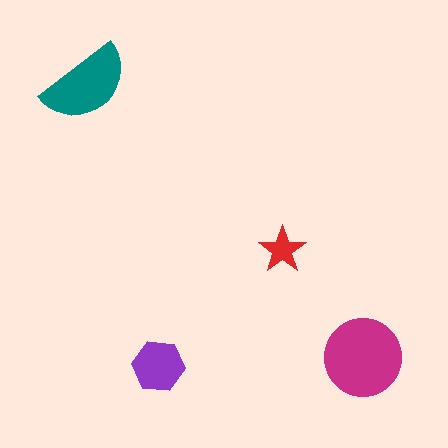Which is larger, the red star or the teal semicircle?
The teal semicircle.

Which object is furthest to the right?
The magenta circle is rightmost.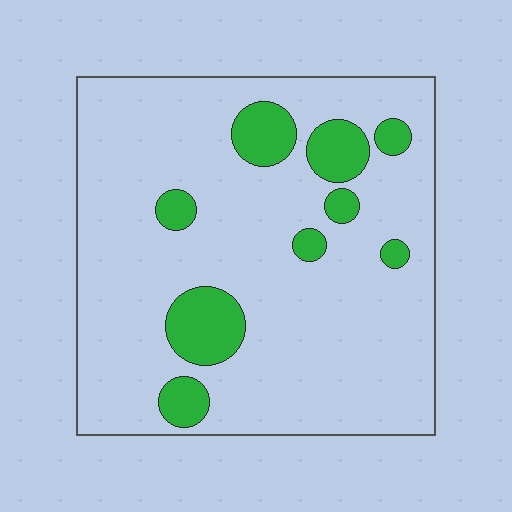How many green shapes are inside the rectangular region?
9.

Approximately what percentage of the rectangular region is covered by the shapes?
Approximately 15%.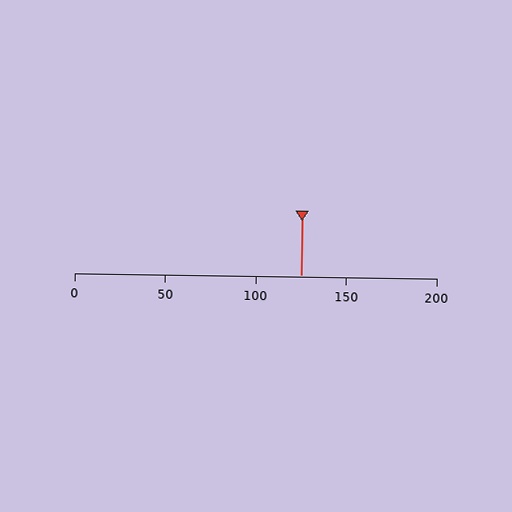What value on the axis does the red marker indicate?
The marker indicates approximately 125.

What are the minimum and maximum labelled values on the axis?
The axis runs from 0 to 200.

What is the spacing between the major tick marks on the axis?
The major ticks are spaced 50 apart.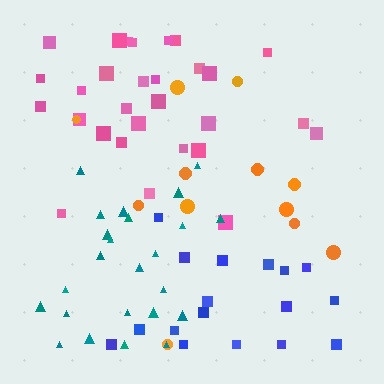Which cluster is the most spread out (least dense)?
Orange.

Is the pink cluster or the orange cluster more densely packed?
Pink.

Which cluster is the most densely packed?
Pink.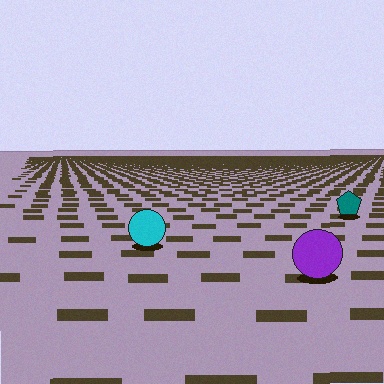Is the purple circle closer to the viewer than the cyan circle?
Yes. The purple circle is closer — you can tell from the texture gradient: the ground texture is coarser near it.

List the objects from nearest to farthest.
From nearest to farthest: the purple circle, the cyan circle, the teal pentagon.